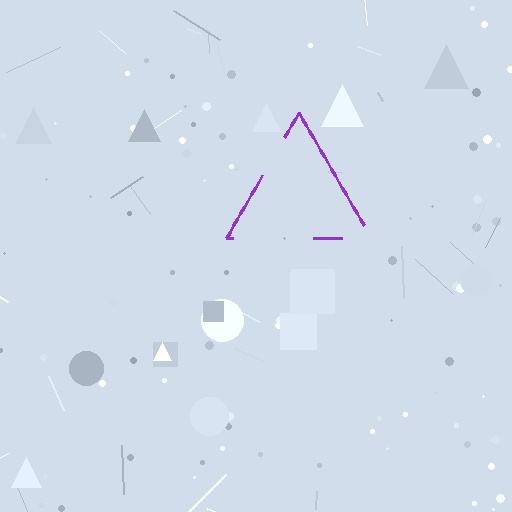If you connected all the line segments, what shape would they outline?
They would outline a triangle.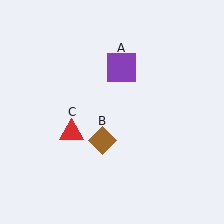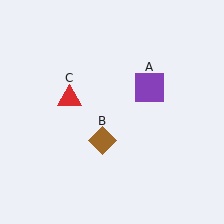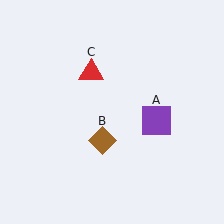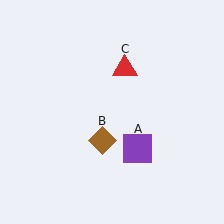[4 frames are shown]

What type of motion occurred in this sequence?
The purple square (object A), red triangle (object C) rotated clockwise around the center of the scene.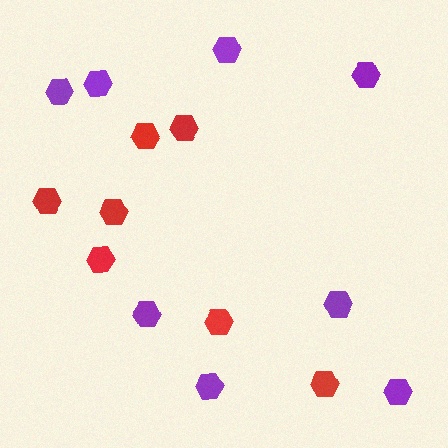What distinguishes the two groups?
There are 2 groups: one group of purple hexagons (8) and one group of red hexagons (7).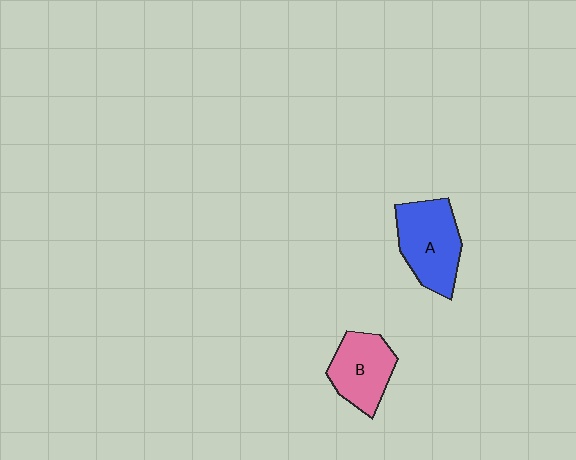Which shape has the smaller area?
Shape B (pink).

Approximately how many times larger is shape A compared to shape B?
Approximately 1.2 times.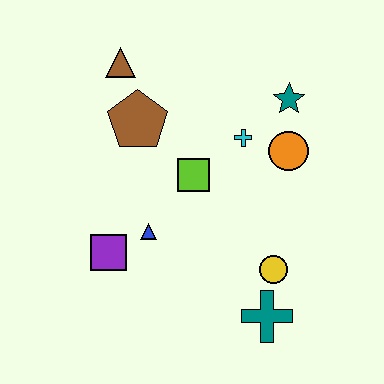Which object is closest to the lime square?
The cyan cross is closest to the lime square.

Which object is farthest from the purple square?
The teal star is farthest from the purple square.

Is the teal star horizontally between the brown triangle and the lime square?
No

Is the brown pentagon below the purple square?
No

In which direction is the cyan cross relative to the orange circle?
The cyan cross is to the left of the orange circle.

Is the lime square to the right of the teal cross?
No